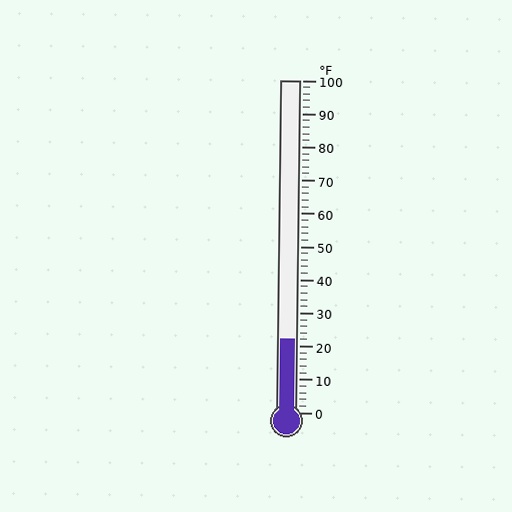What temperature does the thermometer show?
The thermometer shows approximately 22°F.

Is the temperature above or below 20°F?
The temperature is above 20°F.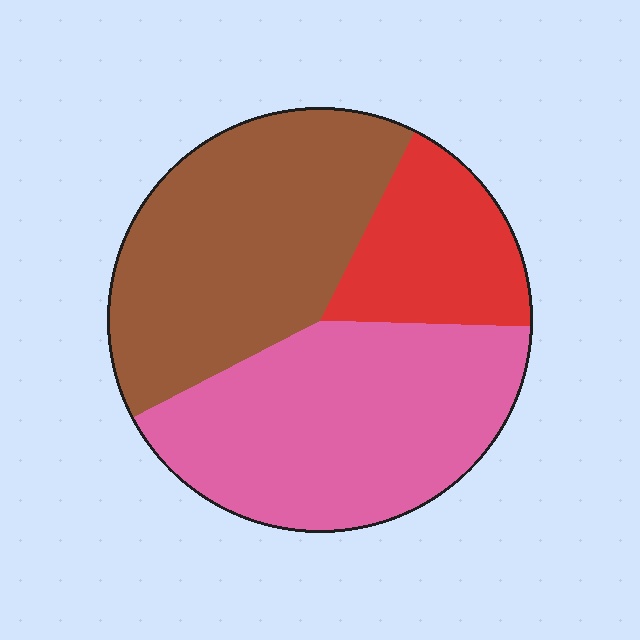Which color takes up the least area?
Red, at roughly 20%.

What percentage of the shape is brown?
Brown covers roughly 40% of the shape.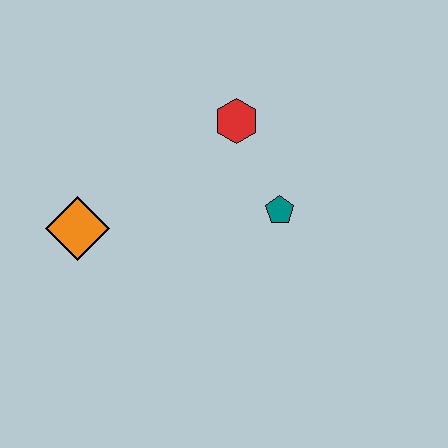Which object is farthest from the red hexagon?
The orange diamond is farthest from the red hexagon.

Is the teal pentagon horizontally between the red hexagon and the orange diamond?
No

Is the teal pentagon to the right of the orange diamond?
Yes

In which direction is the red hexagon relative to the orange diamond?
The red hexagon is to the right of the orange diamond.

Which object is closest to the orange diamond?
The red hexagon is closest to the orange diamond.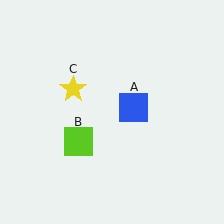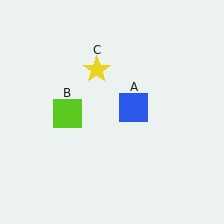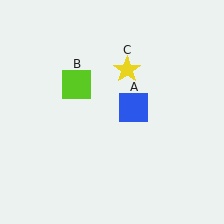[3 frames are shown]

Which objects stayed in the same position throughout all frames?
Blue square (object A) remained stationary.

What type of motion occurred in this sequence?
The lime square (object B), yellow star (object C) rotated clockwise around the center of the scene.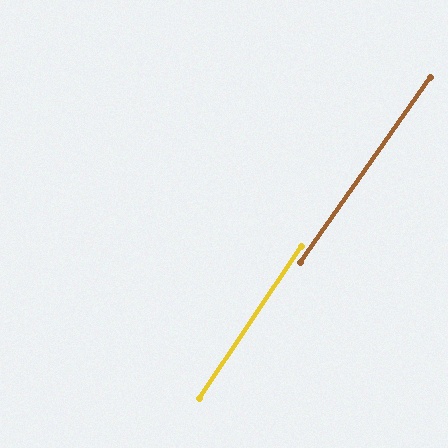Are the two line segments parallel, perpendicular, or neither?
Parallel — their directions differ by only 1.2°.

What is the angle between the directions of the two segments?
Approximately 1 degree.